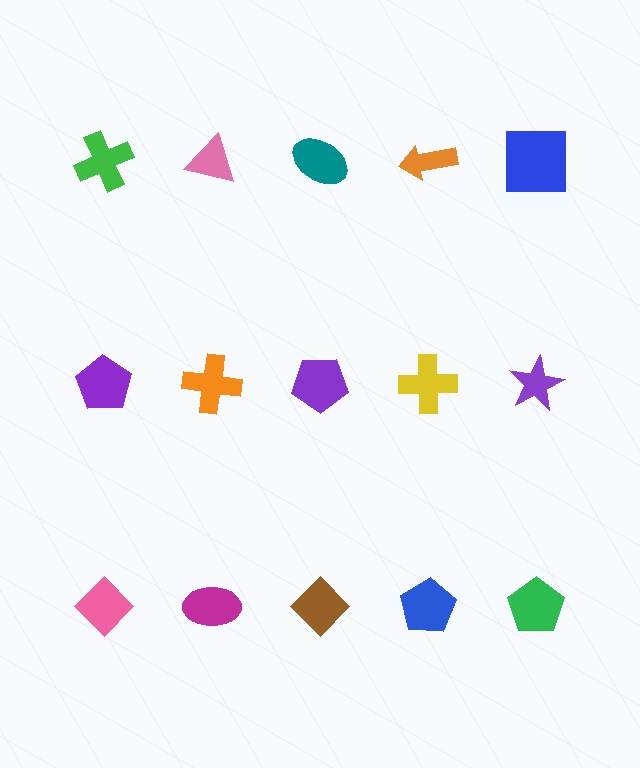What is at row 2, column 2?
An orange cross.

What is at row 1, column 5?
A blue square.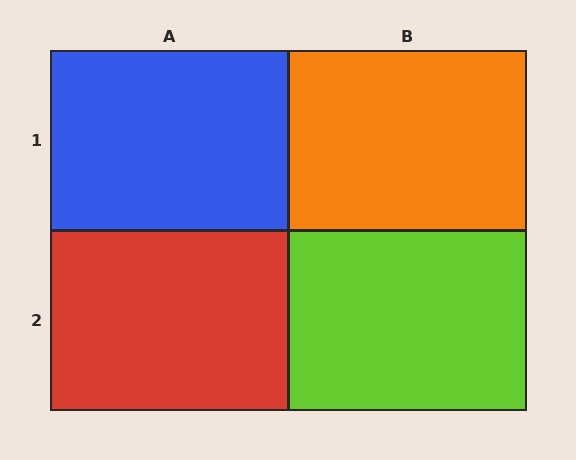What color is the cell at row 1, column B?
Orange.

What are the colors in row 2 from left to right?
Red, lime.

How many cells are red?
1 cell is red.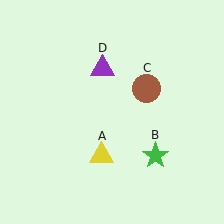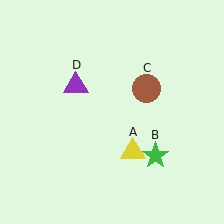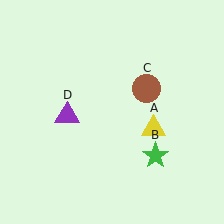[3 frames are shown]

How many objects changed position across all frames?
2 objects changed position: yellow triangle (object A), purple triangle (object D).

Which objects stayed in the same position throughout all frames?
Green star (object B) and brown circle (object C) remained stationary.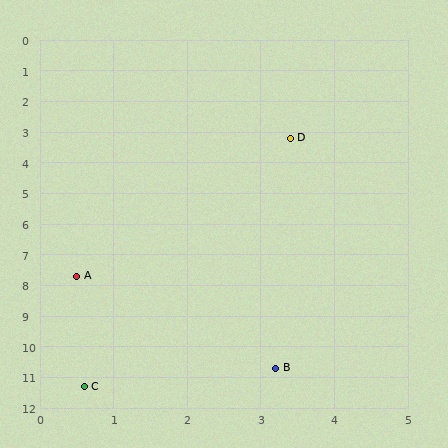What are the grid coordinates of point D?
Point D is at approximately (3.4, 3.2).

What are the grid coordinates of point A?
Point A is at approximately (0.5, 7.7).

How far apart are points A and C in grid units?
Points A and C are about 3.6 grid units apart.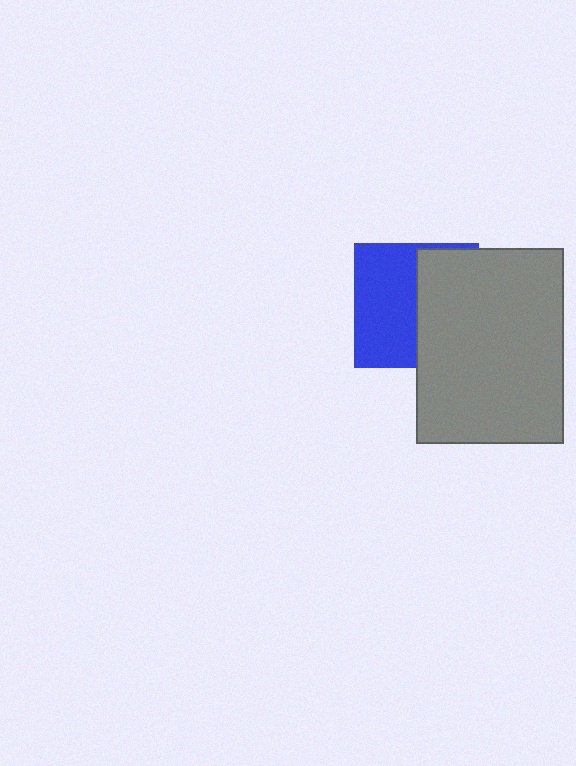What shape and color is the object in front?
The object in front is a gray rectangle.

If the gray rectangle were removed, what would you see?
You would see the complete blue square.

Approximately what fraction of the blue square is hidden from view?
Roughly 49% of the blue square is hidden behind the gray rectangle.